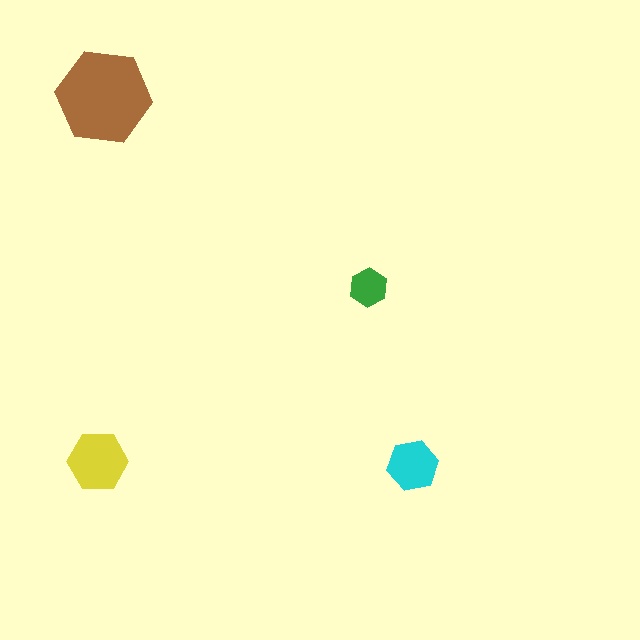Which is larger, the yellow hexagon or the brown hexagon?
The brown one.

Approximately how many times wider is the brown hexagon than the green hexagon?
About 2.5 times wider.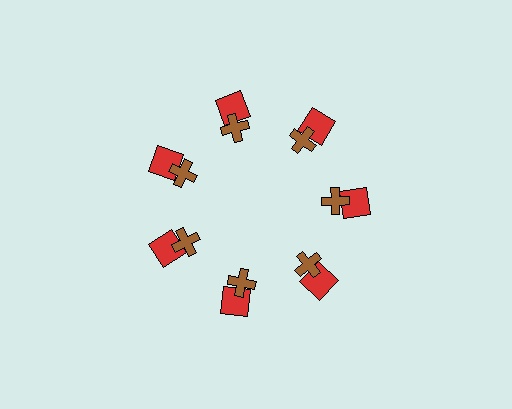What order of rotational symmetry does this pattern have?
This pattern has 7-fold rotational symmetry.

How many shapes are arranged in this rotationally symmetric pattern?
There are 14 shapes, arranged in 7 groups of 2.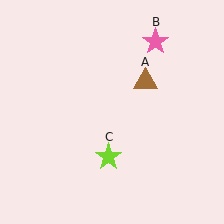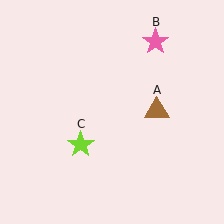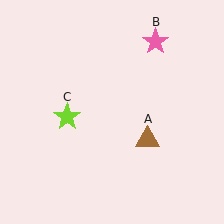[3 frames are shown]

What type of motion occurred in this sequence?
The brown triangle (object A), lime star (object C) rotated clockwise around the center of the scene.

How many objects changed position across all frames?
2 objects changed position: brown triangle (object A), lime star (object C).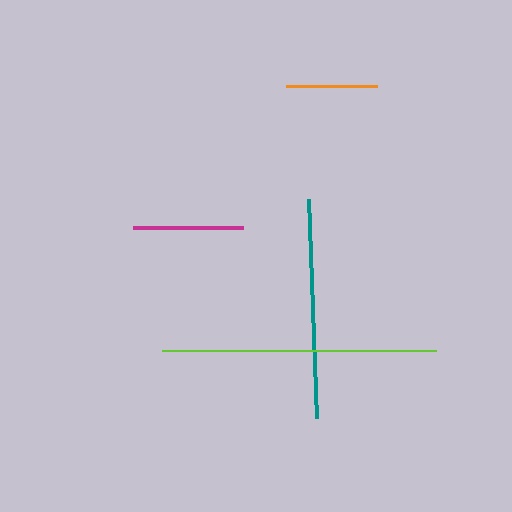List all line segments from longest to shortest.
From longest to shortest: lime, teal, magenta, orange.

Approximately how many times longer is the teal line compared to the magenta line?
The teal line is approximately 2.0 times the length of the magenta line.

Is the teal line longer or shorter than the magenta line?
The teal line is longer than the magenta line.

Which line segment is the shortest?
The orange line is the shortest at approximately 92 pixels.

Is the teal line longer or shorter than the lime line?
The lime line is longer than the teal line.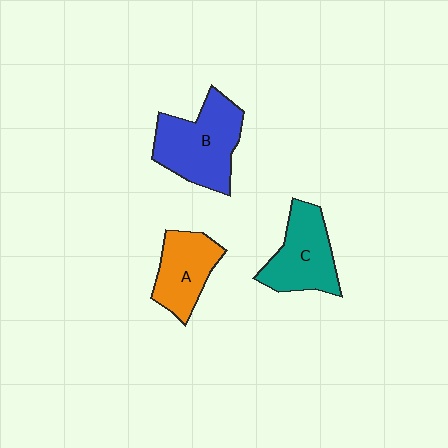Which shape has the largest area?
Shape B (blue).